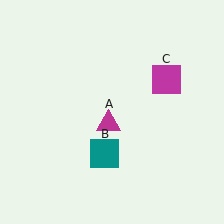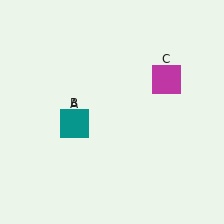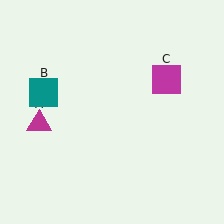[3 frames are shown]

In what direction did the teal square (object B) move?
The teal square (object B) moved up and to the left.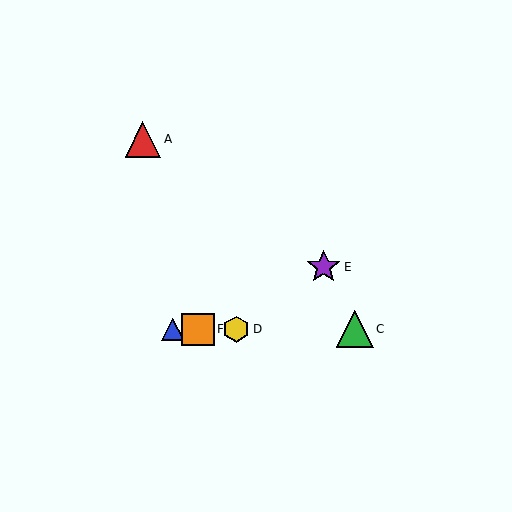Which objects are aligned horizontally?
Objects B, C, D, F are aligned horizontally.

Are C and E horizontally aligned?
No, C is at y≈329 and E is at y≈267.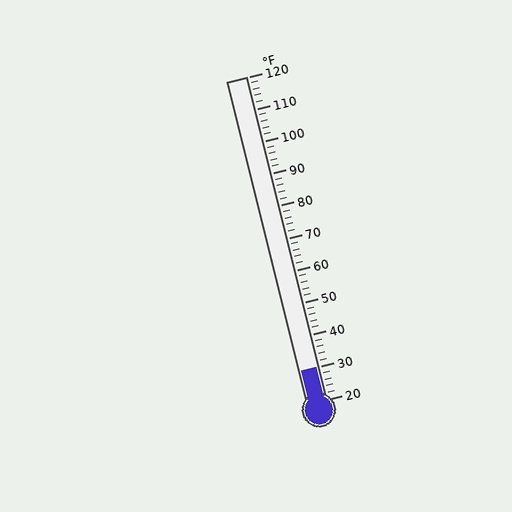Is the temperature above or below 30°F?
The temperature is at 30°F.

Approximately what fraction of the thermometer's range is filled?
The thermometer is filled to approximately 10% of its range.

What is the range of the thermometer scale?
The thermometer scale ranges from 20°F to 120°F.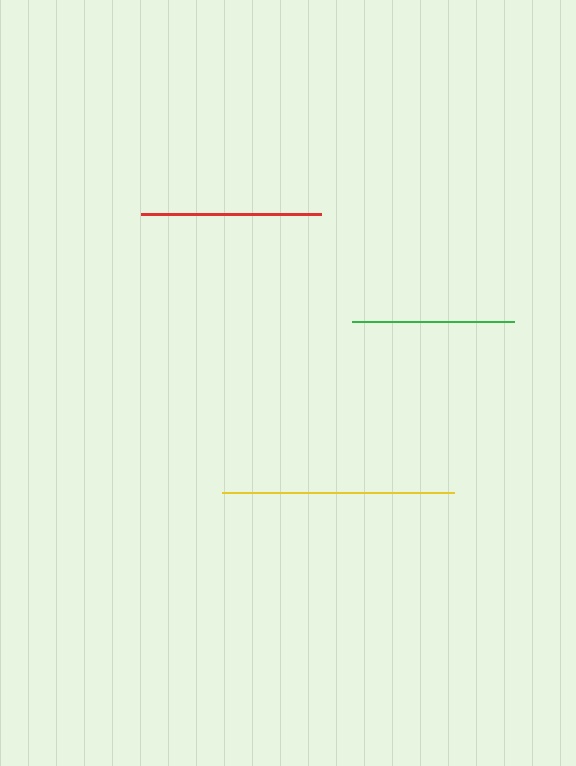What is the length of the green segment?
The green segment is approximately 162 pixels long.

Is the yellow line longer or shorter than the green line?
The yellow line is longer than the green line.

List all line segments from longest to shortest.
From longest to shortest: yellow, red, green.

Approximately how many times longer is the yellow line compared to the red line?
The yellow line is approximately 1.3 times the length of the red line.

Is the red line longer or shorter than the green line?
The red line is longer than the green line.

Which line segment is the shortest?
The green line is the shortest at approximately 162 pixels.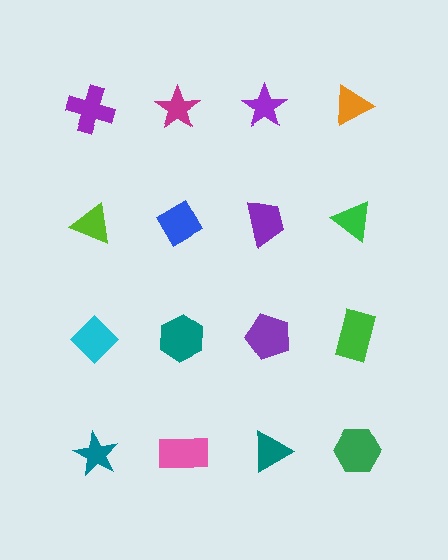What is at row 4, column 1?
A teal star.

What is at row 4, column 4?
A green hexagon.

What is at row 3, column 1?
A cyan diamond.